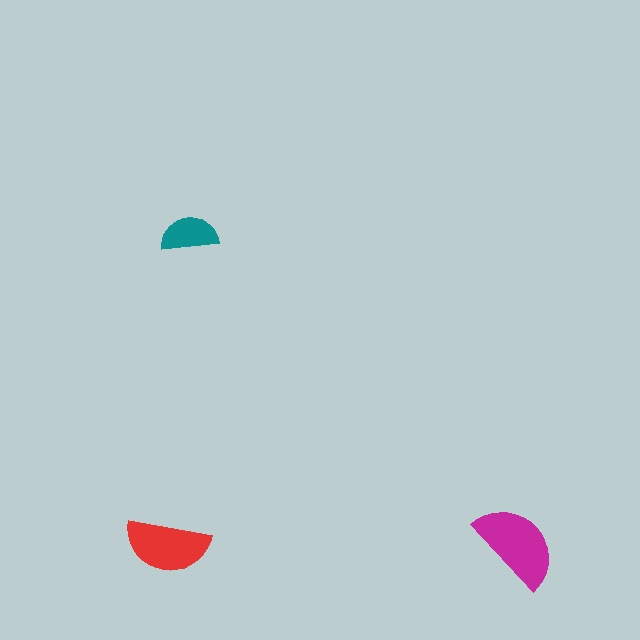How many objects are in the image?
There are 3 objects in the image.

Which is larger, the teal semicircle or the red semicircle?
The red one.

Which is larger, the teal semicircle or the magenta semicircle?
The magenta one.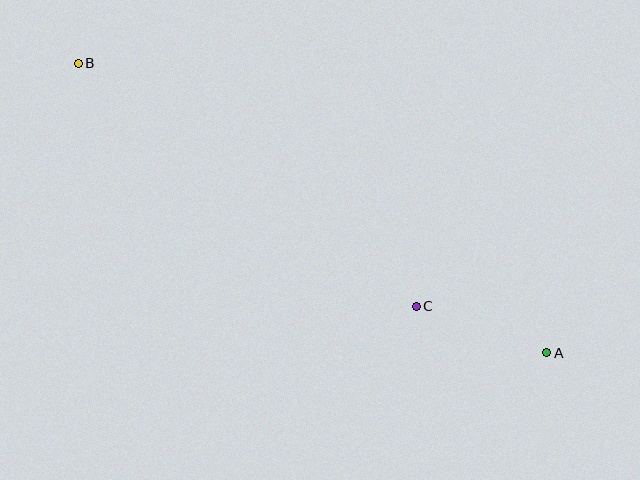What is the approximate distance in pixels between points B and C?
The distance between B and C is approximately 416 pixels.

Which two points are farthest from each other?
Points A and B are farthest from each other.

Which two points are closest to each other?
Points A and C are closest to each other.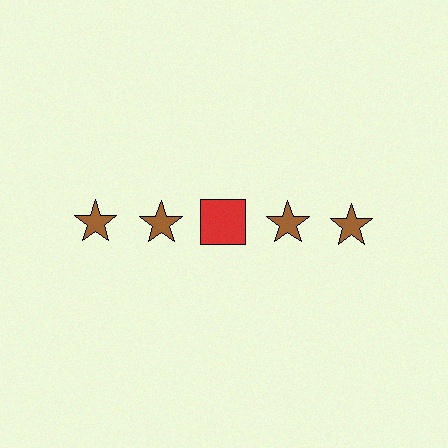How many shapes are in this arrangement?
There are 5 shapes arranged in a grid pattern.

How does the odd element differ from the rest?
It differs in both color (red instead of brown) and shape (square instead of star).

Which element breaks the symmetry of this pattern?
The red square in the top row, center column breaks the symmetry. All other shapes are brown stars.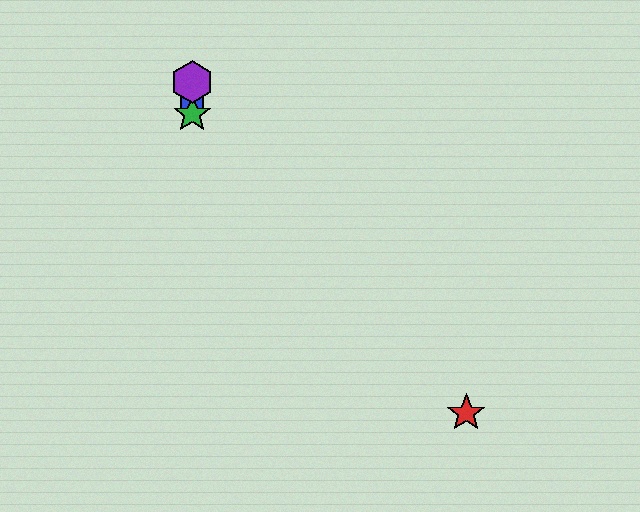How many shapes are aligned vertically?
4 shapes (the blue hexagon, the green star, the yellow star, the purple hexagon) are aligned vertically.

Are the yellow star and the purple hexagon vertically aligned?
Yes, both are at x≈192.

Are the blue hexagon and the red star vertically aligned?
No, the blue hexagon is at x≈192 and the red star is at x≈466.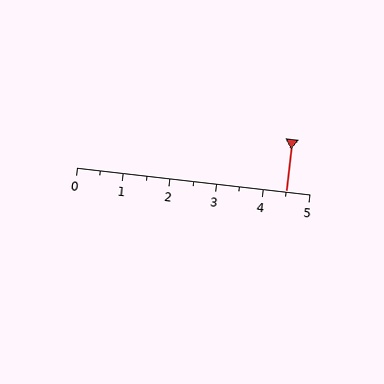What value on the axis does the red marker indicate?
The marker indicates approximately 4.5.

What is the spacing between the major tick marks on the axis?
The major ticks are spaced 1 apart.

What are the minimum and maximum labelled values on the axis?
The axis runs from 0 to 5.